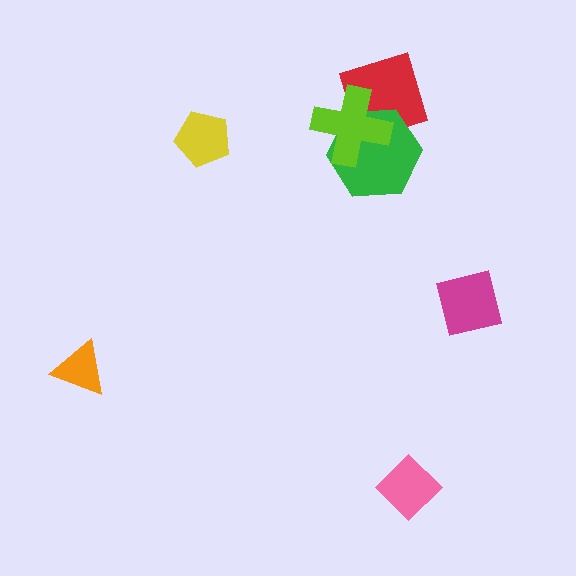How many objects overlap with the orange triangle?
0 objects overlap with the orange triangle.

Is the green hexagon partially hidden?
Yes, it is partially covered by another shape.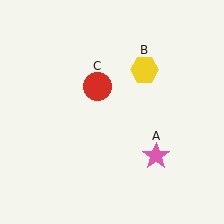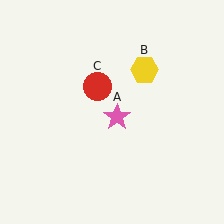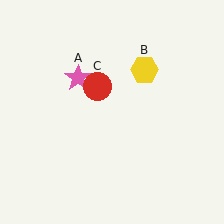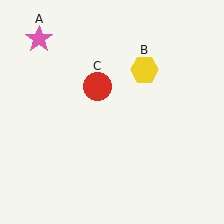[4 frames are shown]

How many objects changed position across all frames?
1 object changed position: pink star (object A).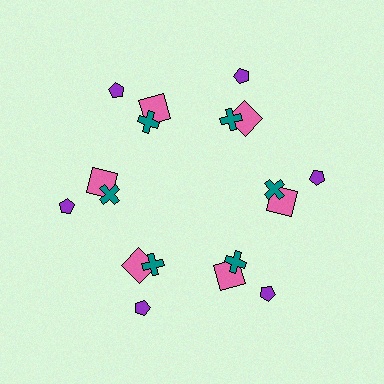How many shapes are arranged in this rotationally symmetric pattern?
There are 18 shapes, arranged in 6 groups of 3.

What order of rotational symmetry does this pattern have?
This pattern has 6-fold rotational symmetry.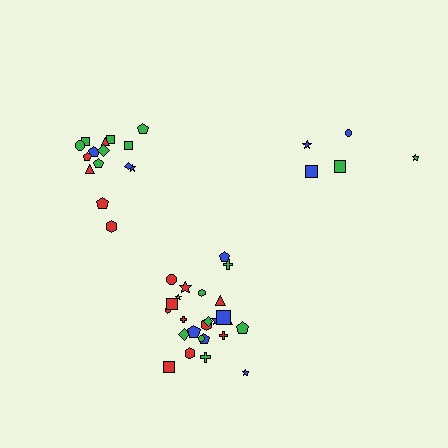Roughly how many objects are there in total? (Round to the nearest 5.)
Roughly 45 objects in total.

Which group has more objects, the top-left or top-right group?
The top-left group.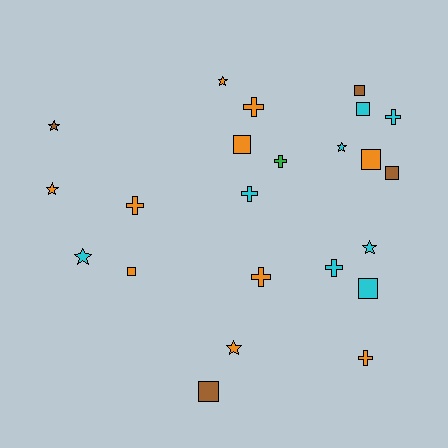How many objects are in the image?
There are 23 objects.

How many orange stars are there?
There are 3 orange stars.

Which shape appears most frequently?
Square, with 8 objects.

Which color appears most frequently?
Orange, with 10 objects.